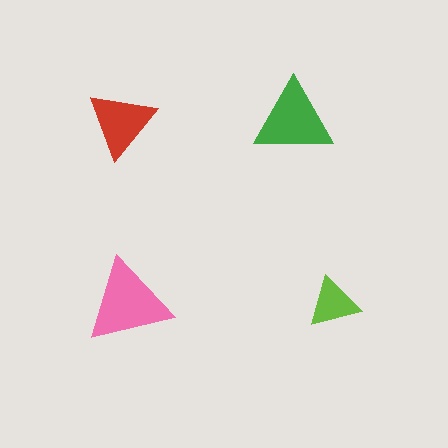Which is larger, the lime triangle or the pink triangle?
The pink one.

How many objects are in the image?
There are 4 objects in the image.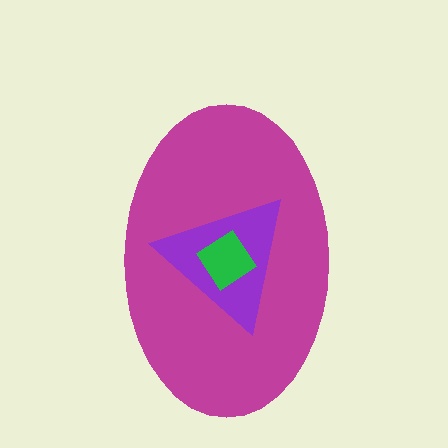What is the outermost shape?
The magenta ellipse.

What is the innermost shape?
The green diamond.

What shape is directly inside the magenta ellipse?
The purple triangle.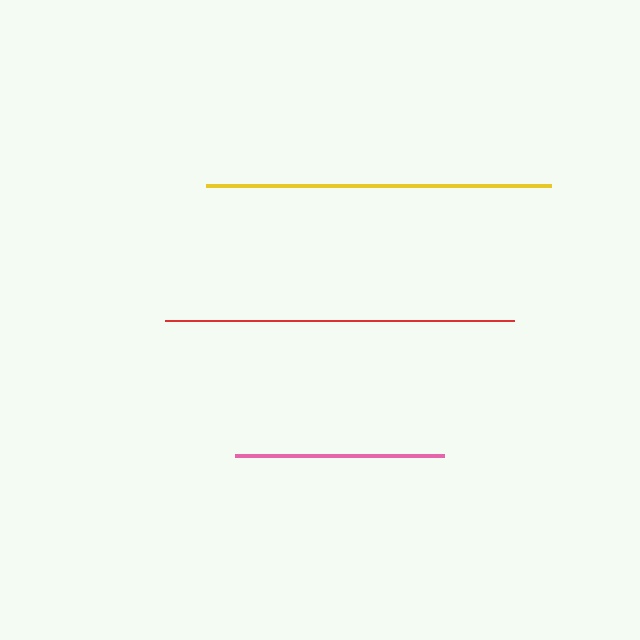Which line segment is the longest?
The red line is the longest at approximately 350 pixels.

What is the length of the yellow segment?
The yellow segment is approximately 344 pixels long.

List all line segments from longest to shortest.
From longest to shortest: red, yellow, pink.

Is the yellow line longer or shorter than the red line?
The red line is longer than the yellow line.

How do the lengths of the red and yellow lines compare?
The red and yellow lines are approximately the same length.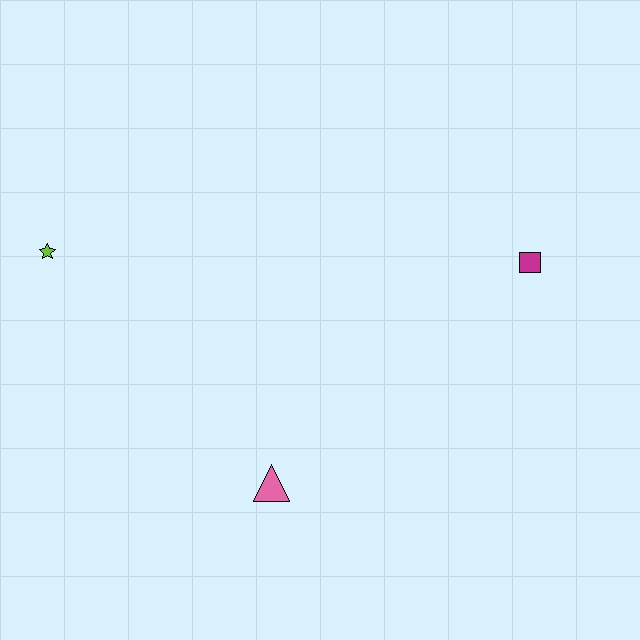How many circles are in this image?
There are no circles.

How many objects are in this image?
There are 3 objects.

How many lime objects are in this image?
There is 1 lime object.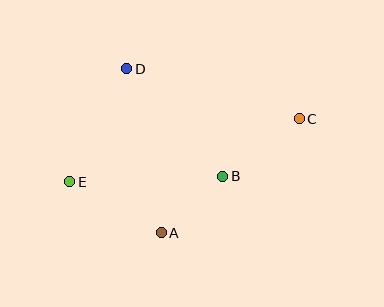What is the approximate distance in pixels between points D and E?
The distance between D and E is approximately 126 pixels.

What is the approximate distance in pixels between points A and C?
The distance between A and C is approximately 179 pixels.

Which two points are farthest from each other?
Points C and E are farthest from each other.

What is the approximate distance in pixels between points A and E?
The distance between A and E is approximately 105 pixels.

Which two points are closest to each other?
Points A and B are closest to each other.